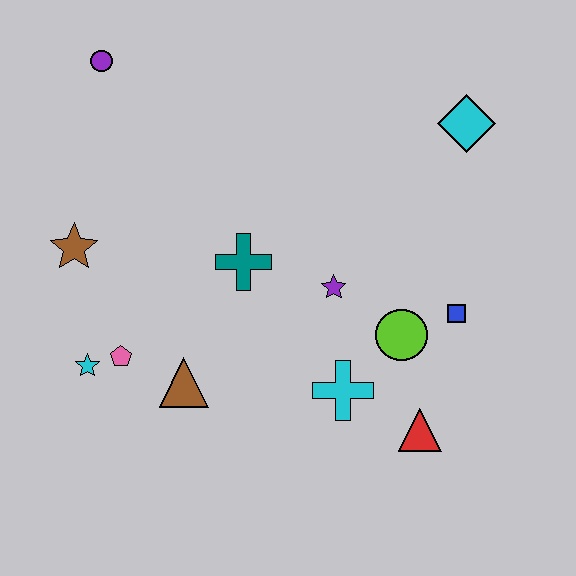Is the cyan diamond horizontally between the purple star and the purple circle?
No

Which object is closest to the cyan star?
The pink pentagon is closest to the cyan star.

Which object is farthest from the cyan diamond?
The cyan star is farthest from the cyan diamond.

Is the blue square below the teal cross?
Yes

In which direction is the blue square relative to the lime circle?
The blue square is to the right of the lime circle.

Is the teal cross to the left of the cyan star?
No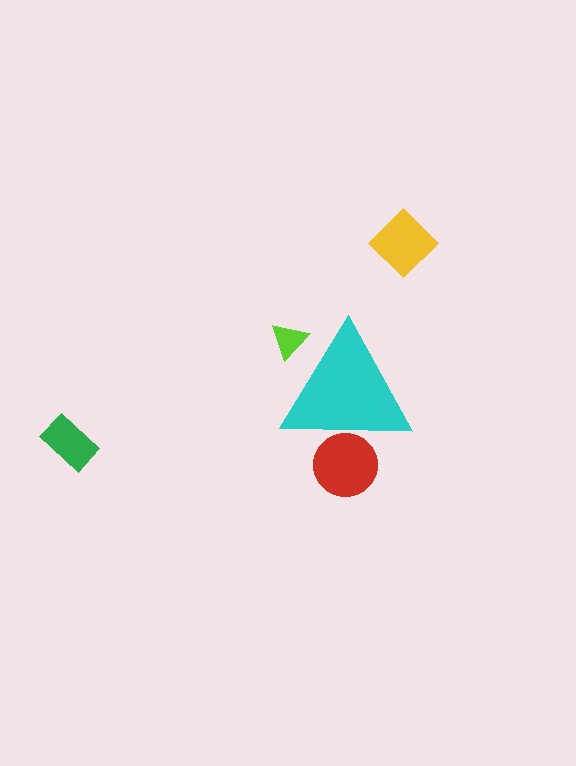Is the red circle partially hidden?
Yes, the red circle is partially hidden behind the cyan triangle.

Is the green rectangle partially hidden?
No, the green rectangle is fully visible.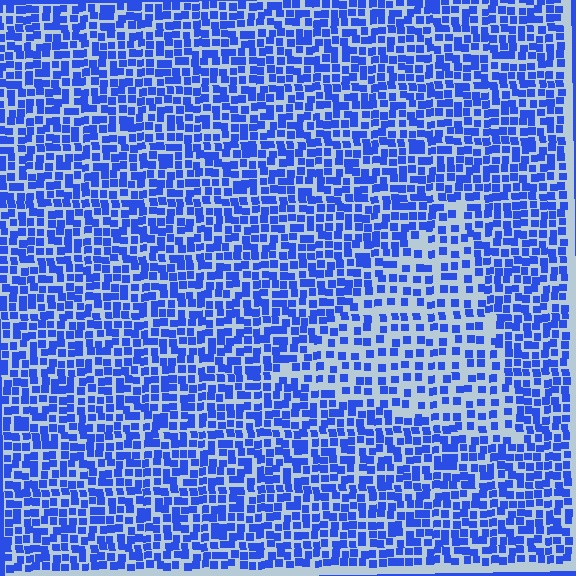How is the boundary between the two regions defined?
The boundary is defined by a change in element density (approximately 1.8x ratio). All elements are the same color, size, and shape.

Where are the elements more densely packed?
The elements are more densely packed outside the triangle boundary.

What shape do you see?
I see a triangle.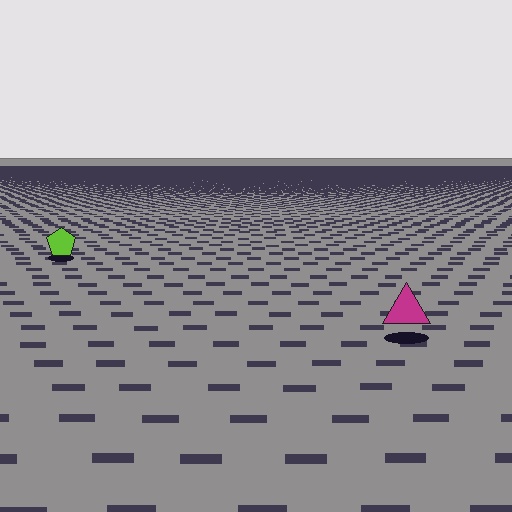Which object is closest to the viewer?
The magenta triangle is closest. The texture marks near it are larger and more spread out.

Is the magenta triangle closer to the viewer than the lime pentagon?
Yes. The magenta triangle is closer — you can tell from the texture gradient: the ground texture is coarser near it.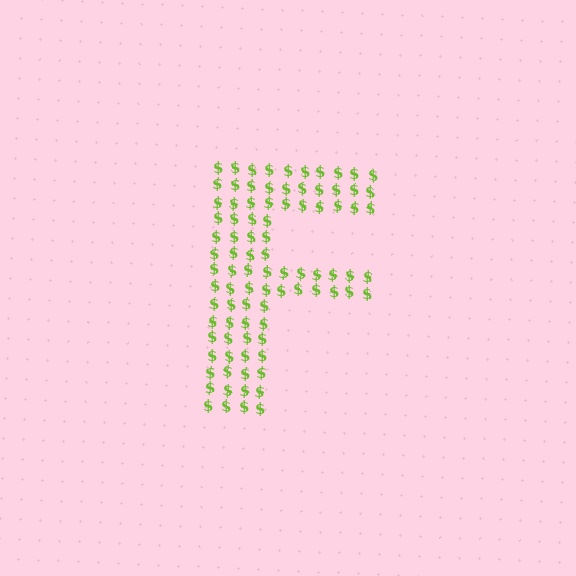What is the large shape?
The large shape is the letter F.